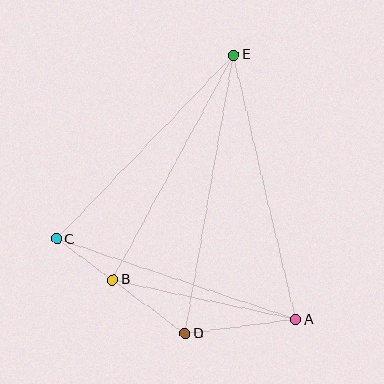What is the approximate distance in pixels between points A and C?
The distance between A and C is approximately 252 pixels.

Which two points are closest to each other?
Points B and C are closest to each other.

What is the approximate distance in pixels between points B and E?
The distance between B and E is approximately 255 pixels.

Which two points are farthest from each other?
Points D and E are farthest from each other.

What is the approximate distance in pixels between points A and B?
The distance between A and B is approximately 187 pixels.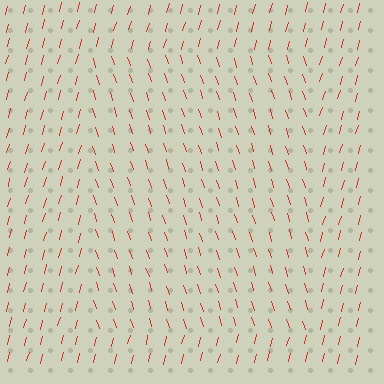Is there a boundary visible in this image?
Yes, there is a texture boundary formed by a change in line orientation.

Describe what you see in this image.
The image is filled with small red line segments. A rectangle region in the image has lines oriented differently from the surrounding lines, creating a visible texture boundary.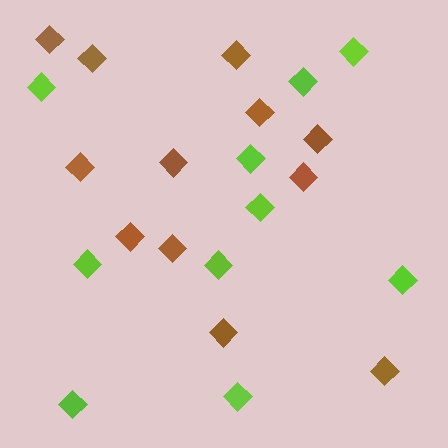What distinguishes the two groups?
There are 2 groups: one group of brown diamonds (12) and one group of lime diamonds (10).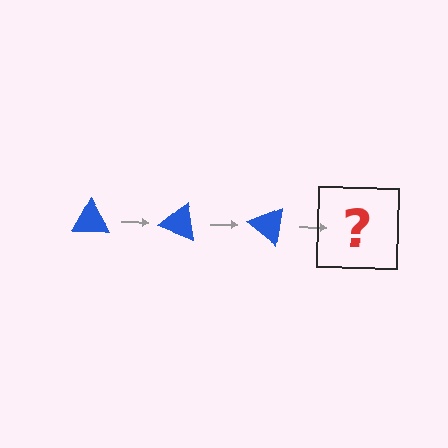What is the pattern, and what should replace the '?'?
The pattern is that the triangle rotates 20 degrees each step. The '?' should be a blue triangle rotated 60 degrees.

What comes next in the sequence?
The next element should be a blue triangle rotated 60 degrees.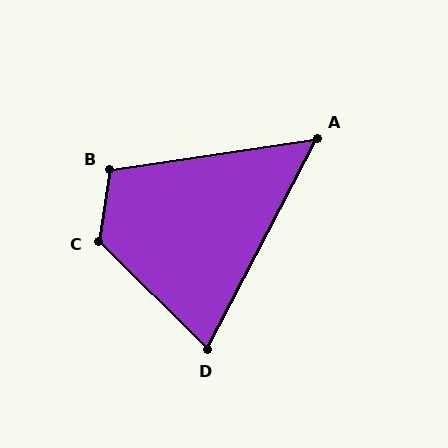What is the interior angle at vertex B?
Approximately 107 degrees (obtuse).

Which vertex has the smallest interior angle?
A, at approximately 54 degrees.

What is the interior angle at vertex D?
Approximately 73 degrees (acute).